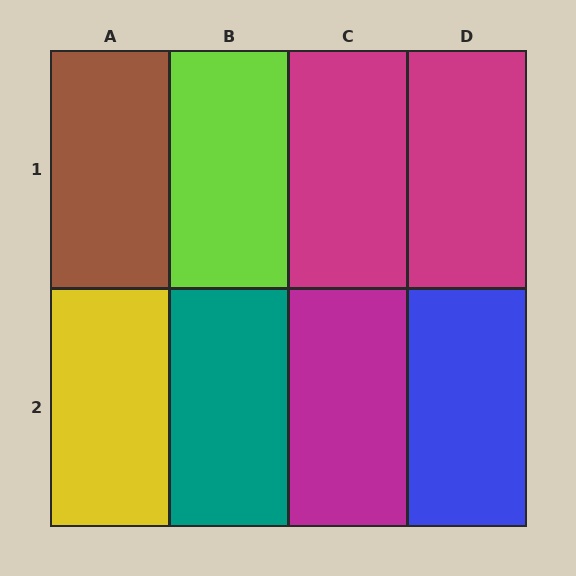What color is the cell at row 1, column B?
Lime.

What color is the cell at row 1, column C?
Magenta.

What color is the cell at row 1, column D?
Magenta.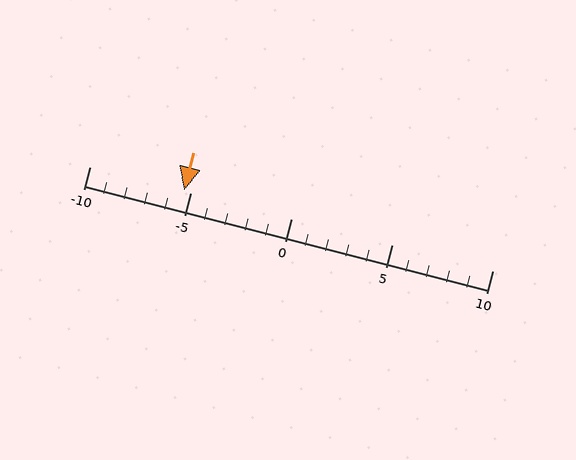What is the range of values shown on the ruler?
The ruler shows values from -10 to 10.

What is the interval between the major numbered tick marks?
The major tick marks are spaced 5 units apart.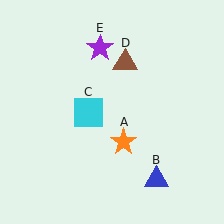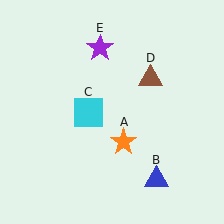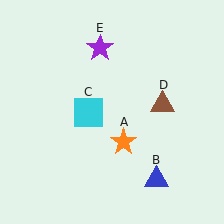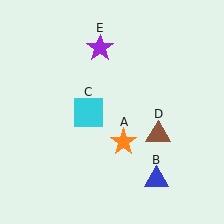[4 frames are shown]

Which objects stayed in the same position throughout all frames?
Orange star (object A) and blue triangle (object B) and cyan square (object C) and purple star (object E) remained stationary.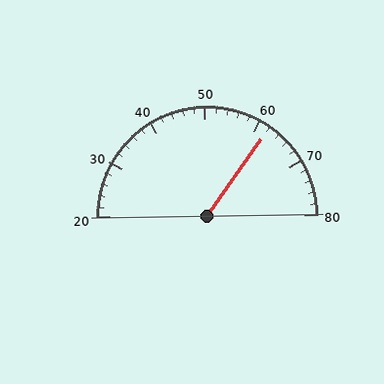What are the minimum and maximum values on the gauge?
The gauge ranges from 20 to 80.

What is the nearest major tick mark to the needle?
The nearest major tick mark is 60.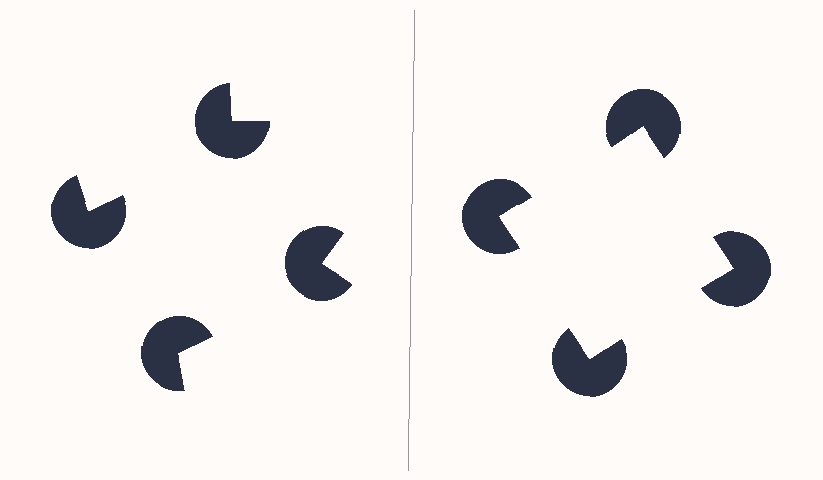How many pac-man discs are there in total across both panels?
8 — 4 on each side.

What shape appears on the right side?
An illusory square.